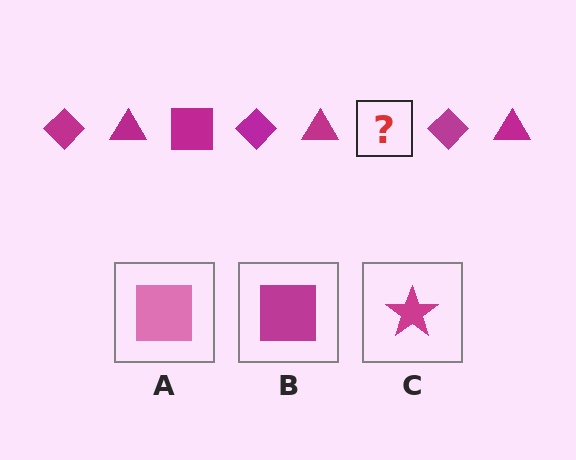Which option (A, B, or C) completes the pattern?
B.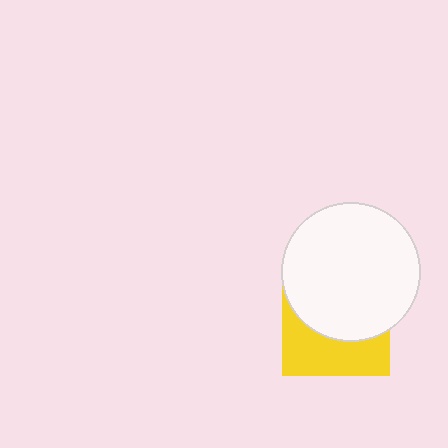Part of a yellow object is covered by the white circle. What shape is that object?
It is a square.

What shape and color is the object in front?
The object in front is a white circle.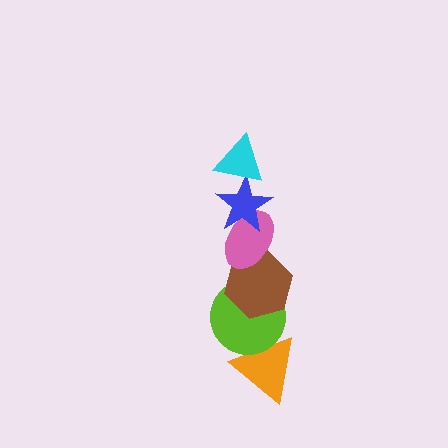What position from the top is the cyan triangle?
The cyan triangle is 1st from the top.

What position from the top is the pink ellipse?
The pink ellipse is 3rd from the top.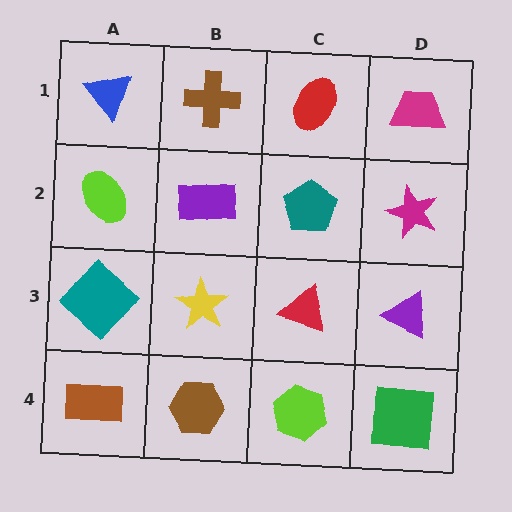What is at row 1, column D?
A magenta trapezoid.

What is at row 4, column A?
A brown rectangle.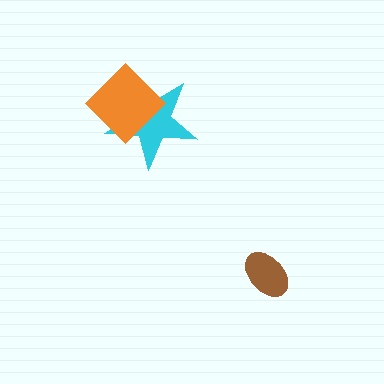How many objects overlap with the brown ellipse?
0 objects overlap with the brown ellipse.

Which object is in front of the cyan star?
The orange diamond is in front of the cyan star.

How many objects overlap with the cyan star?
1 object overlaps with the cyan star.